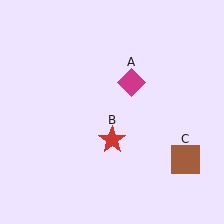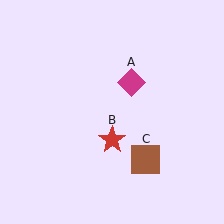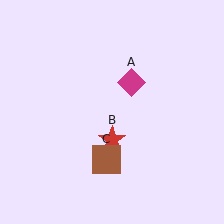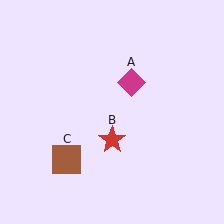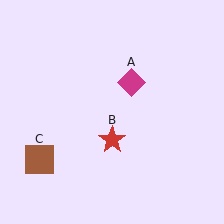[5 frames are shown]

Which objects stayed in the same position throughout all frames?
Magenta diamond (object A) and red star (object B) remained stationary.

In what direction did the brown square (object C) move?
The brown square (object C) moved left.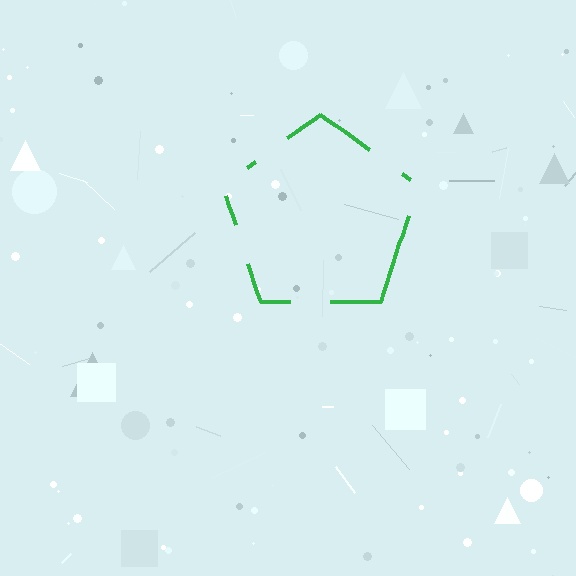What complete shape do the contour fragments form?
The contour fragments form a pentagon.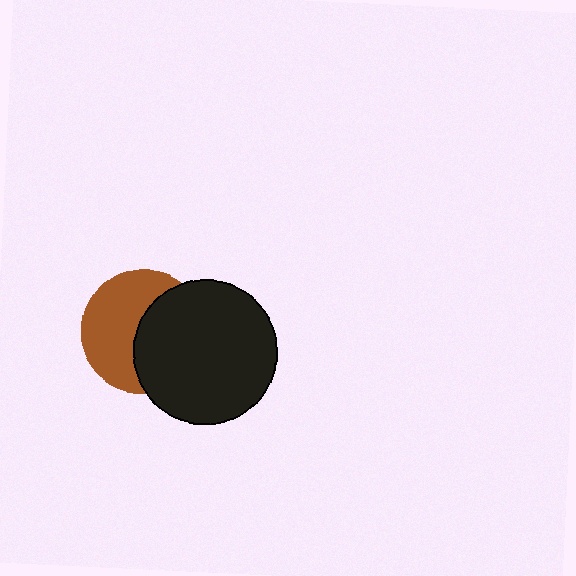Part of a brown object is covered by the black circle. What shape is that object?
It is a circle.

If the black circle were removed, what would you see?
You would see the complete brown circle.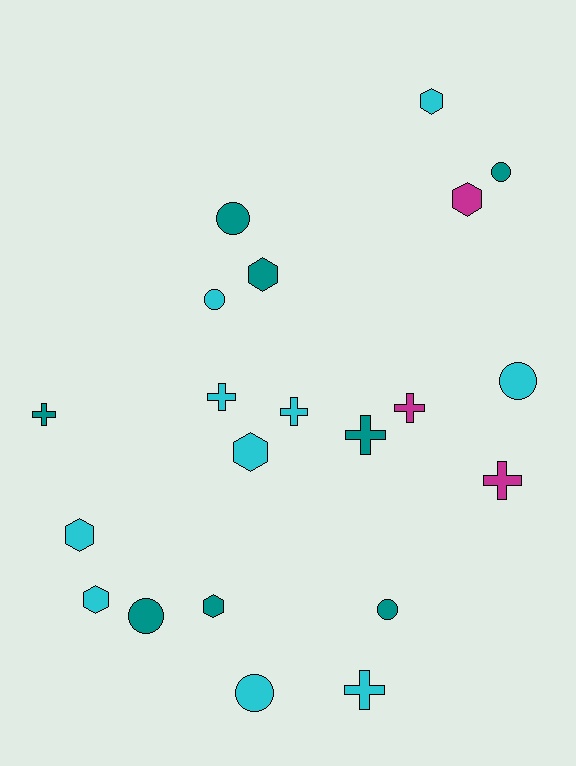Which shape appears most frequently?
Cross, with 7 objects.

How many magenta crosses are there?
There are 2 magenta crosses.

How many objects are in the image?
There are 21 objects.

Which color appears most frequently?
Cyan, with 10 objects.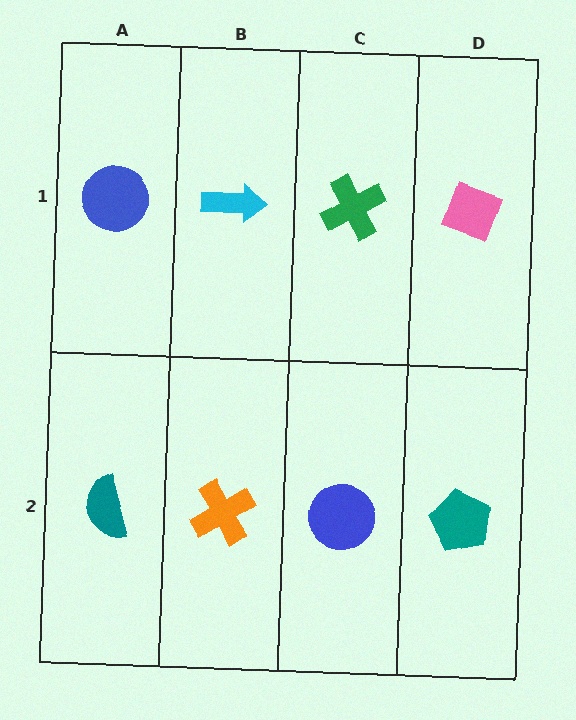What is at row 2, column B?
An orange cross.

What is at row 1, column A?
A blue circle.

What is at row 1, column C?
A green cross.